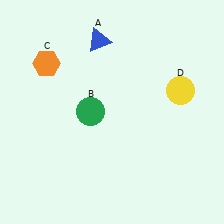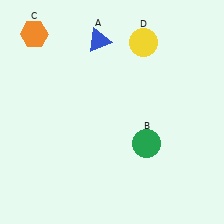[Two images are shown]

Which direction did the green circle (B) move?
The green circle (B) moved right.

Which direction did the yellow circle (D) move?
The yellow circle (D) moved up.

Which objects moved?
The objects that moved are: the green circle (B), the orange hexagon (C), the yellow circle (D).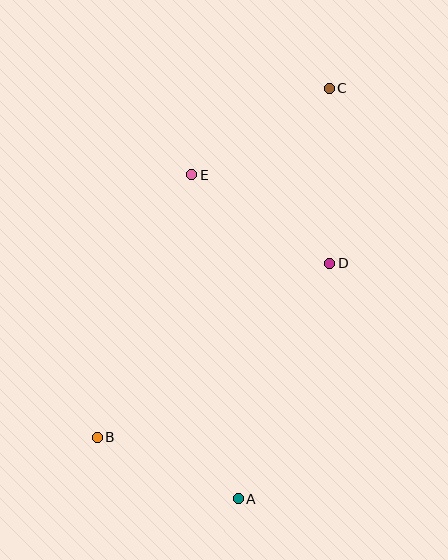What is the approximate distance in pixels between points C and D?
The distance between C and D is approximately 175 pixels.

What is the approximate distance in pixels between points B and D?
The distance between B and D is approximately 291 pixels.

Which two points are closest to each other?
Points A and B are closest to each other.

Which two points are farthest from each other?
Points A and C are farthest from each other.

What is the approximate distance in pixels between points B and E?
The distance between B and E is approximately 279 pixels.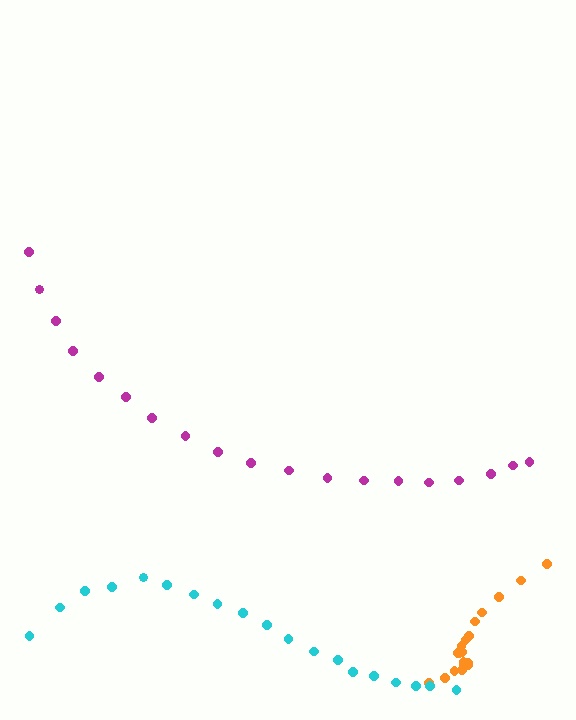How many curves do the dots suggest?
There are 3 distinct paths.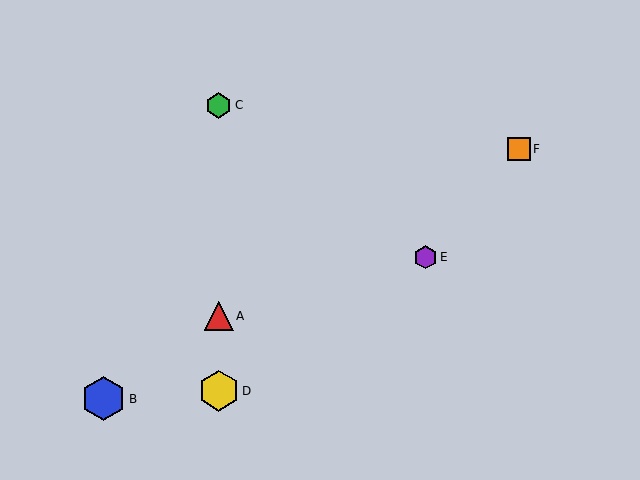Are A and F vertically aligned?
No, A is at x≈219 and F is at x≈519.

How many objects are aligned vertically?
3 objects (A, C, D) are aligned vertically.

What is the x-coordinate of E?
Object E is at x≈425.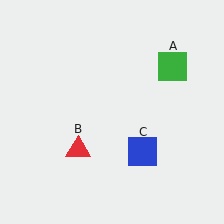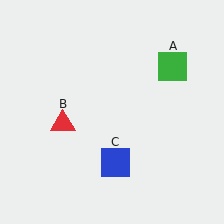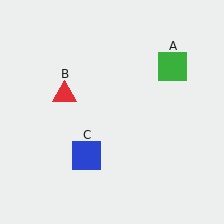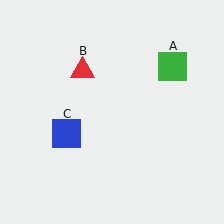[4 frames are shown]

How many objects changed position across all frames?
2 objects changed position: red triangle (object B), blue square (object C).